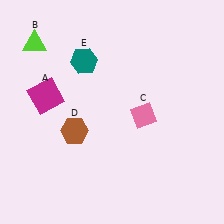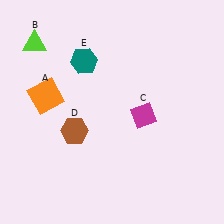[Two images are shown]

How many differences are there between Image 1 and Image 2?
There are 2 differences between the two images.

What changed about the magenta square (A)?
In Image 1, A is magenta. In Image 2, it changed to orange.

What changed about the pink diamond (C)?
In Image 1, C is pink. In Image 2, it changed to magenta.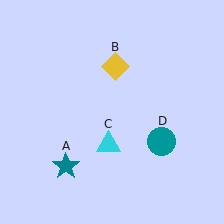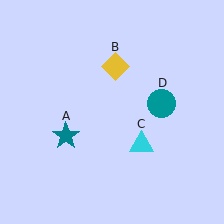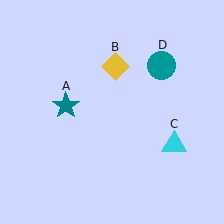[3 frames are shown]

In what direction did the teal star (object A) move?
The teal star (object A) moved up.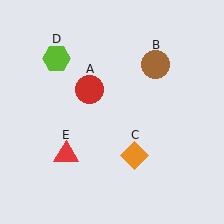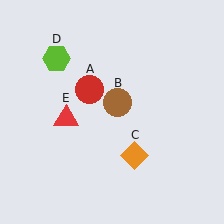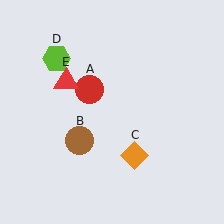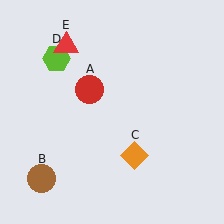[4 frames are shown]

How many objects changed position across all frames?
2 objects changed position: brown circle (object B), red triangle (object E).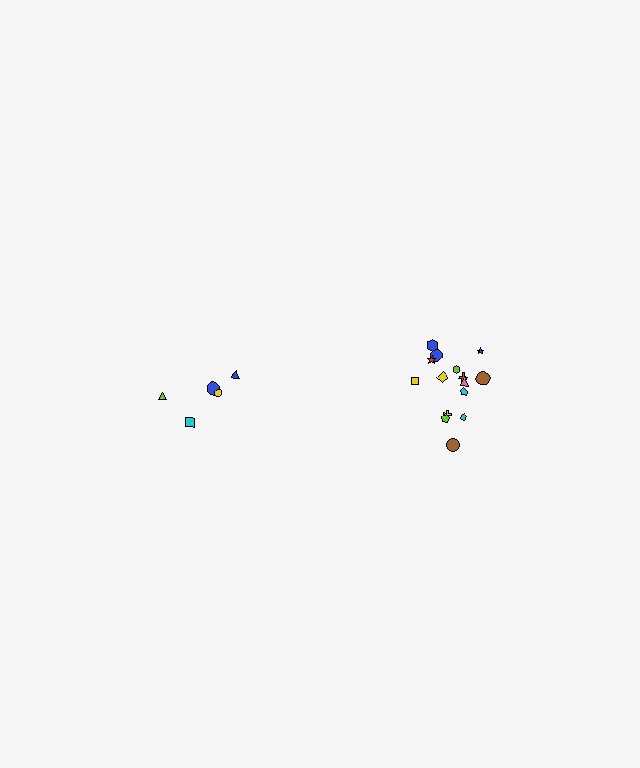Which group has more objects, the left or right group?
The right group.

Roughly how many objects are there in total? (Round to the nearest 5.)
Roughly 20 objects in total.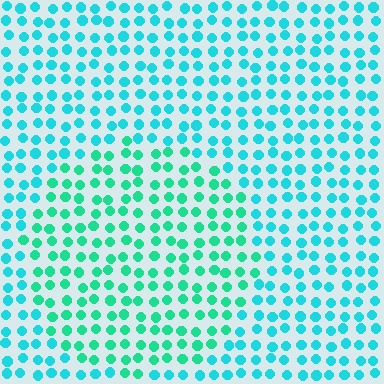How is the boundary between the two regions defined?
The boundary is defined purely by a slight shift in hue (about 26 degrees). Spacing, size, and orientation are identical on both sides.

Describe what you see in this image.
The image is filled with small cyan elements in a uniform arrangement. A circle-shaped region is visible where the elements are tinted to a slightly different hue, forming a subtle color boundary.